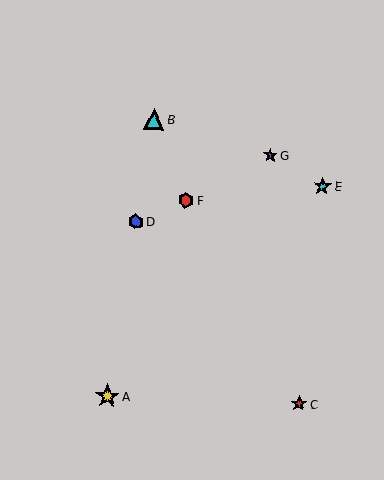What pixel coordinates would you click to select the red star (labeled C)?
Click at (299, 404) to select the red star C.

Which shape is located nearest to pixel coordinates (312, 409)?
The red star (labeled C) at (299, 404) is nearest to that location.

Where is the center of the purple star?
The center of the purple star is at (270, 155).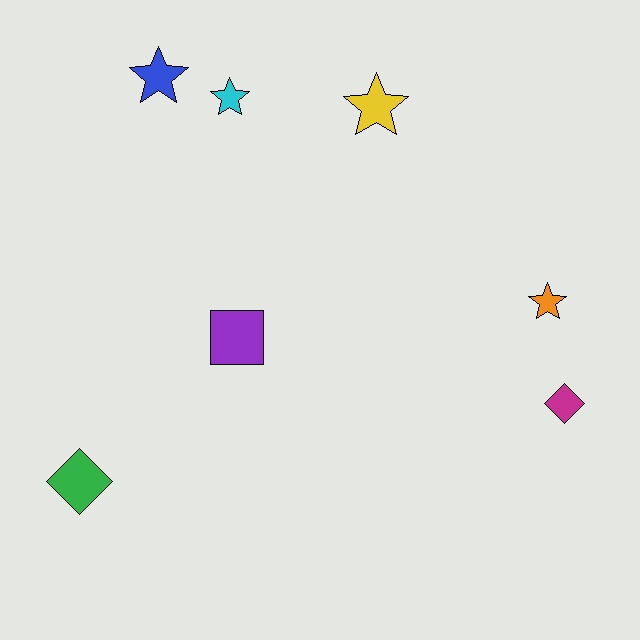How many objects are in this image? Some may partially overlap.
There are 7 objects.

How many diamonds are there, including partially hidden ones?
There are 2 diamonds.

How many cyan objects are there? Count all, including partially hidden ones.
There is 1 cyan object.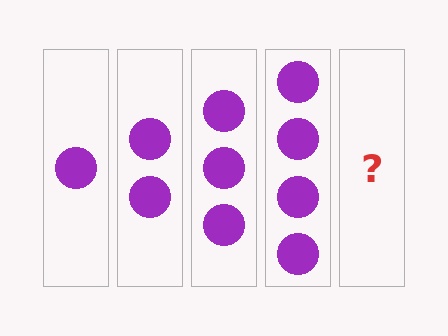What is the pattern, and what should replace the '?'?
The pattern is that each step adds one more circle. The '?' should be 5 circles.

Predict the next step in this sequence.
The next step is 5 circles.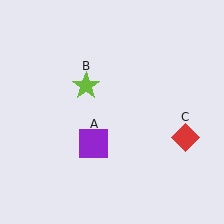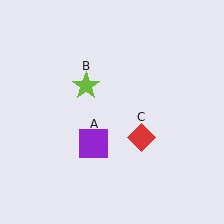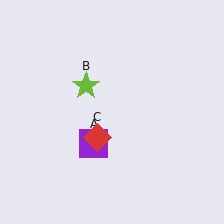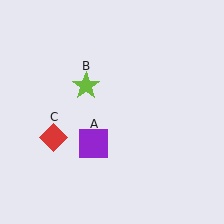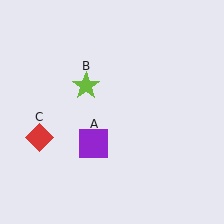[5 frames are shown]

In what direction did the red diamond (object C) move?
The red diamond (object C) moved left.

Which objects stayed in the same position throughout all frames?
Purple square (object A) and lime star (object B) remained stationary.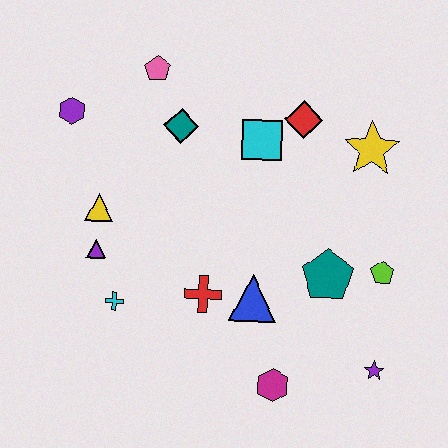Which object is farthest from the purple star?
The purple hexagon is farthest from the purple star.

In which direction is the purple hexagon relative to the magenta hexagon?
The purple hexagon is above the magenta hexagon.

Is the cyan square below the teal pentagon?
No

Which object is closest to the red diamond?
The cyan square is closest to the red diamond.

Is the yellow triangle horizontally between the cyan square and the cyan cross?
No